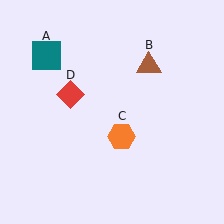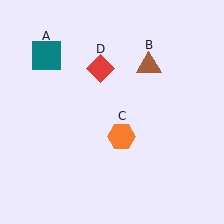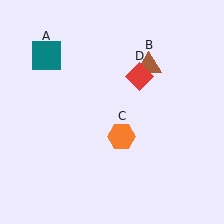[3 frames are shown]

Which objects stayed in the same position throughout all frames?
Teal square (object A) and brown triangle (object B) and orange hexagon (object C) remained stationary.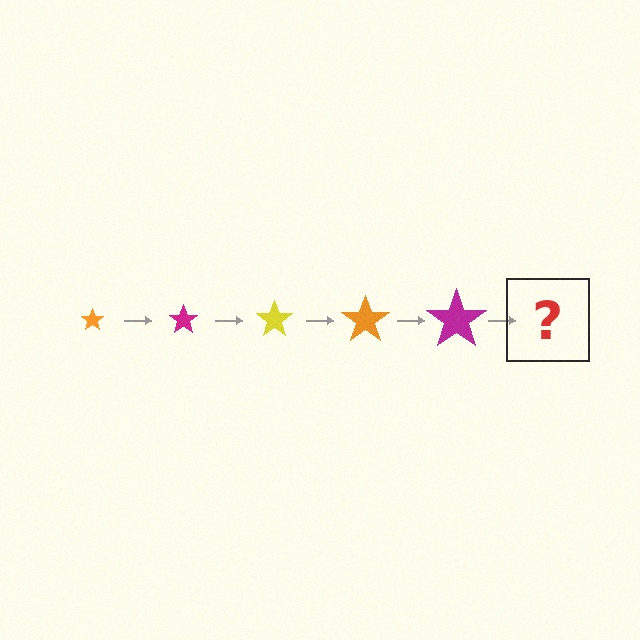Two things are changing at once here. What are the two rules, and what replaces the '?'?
The two rules are that the star grows larger each step and the color cycles through orange, magenta, and yellow. The '?' should be a yellow star, larger than the previous one.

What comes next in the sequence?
The next element should be a yellow star, larger than the previous one.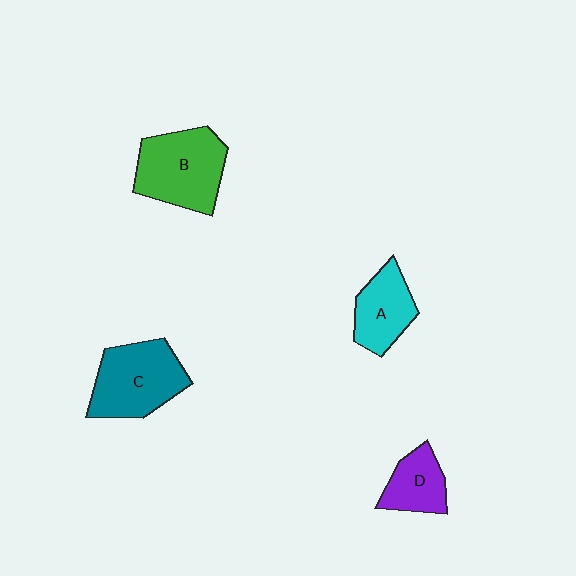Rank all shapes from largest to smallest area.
From largest to smallest: B (green), C (teal), A (cyan), D (purple).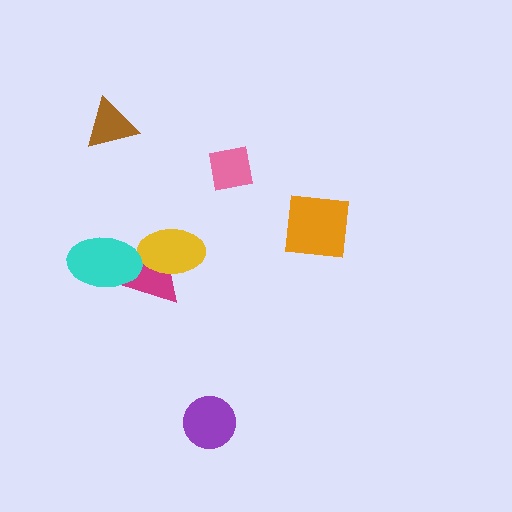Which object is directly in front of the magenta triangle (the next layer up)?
The yellow ellipse is directly in front of the magenta triangle.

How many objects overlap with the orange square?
0 objects overlap with the orange square.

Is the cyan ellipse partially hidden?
No, no other shape covers it.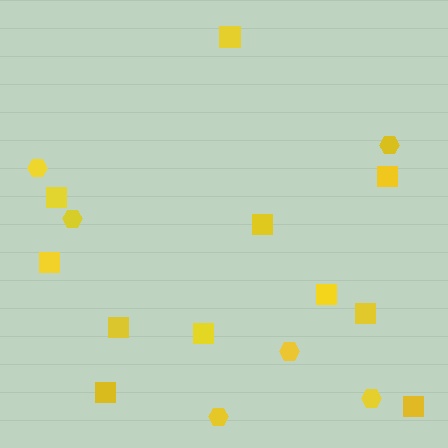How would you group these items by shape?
There are 2 groups: one group of squares (11) and one group of hexagons (6).